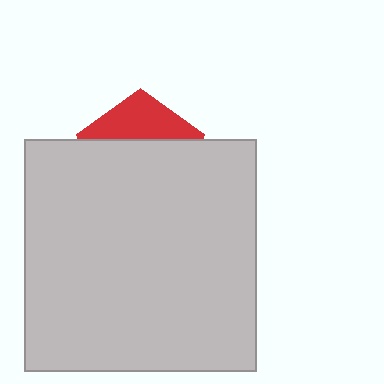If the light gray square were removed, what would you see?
You would see the complete red pentagon.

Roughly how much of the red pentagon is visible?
A small part of it is visible (roughly 34%).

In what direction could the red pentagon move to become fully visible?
The red pentagon could move up. That would shift it out from behind the light gray square entirely.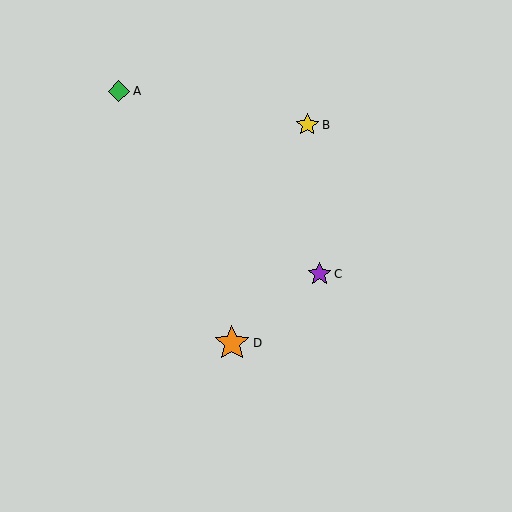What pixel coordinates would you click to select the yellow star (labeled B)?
Click at (307, 125) to select the yellow star B.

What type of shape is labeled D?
Shape D is an orange star.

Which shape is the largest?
The orange star (labeled D) is the largest.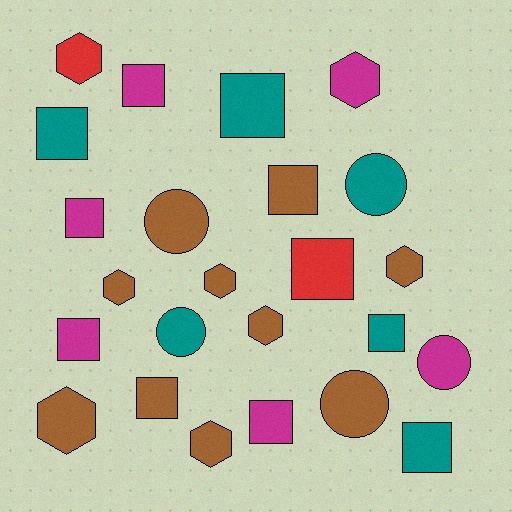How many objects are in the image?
There are 24 objects.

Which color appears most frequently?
Brown, with 10 objects.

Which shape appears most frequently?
Square, with 11 objects.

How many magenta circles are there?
There is 1 magenta circle.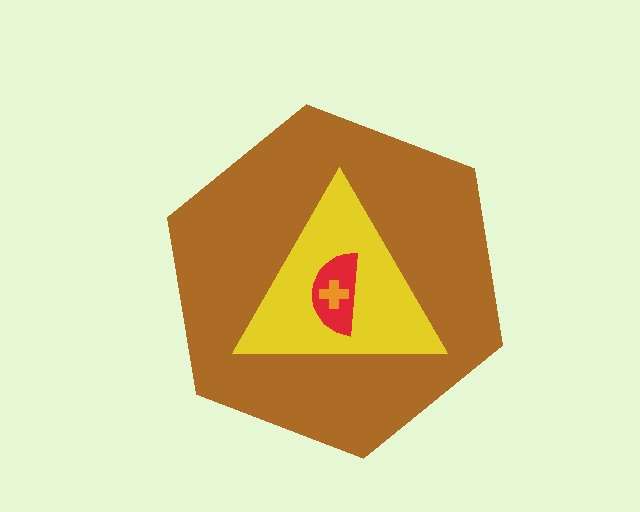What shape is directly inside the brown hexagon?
The yellow triangle.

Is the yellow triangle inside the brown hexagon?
Yes.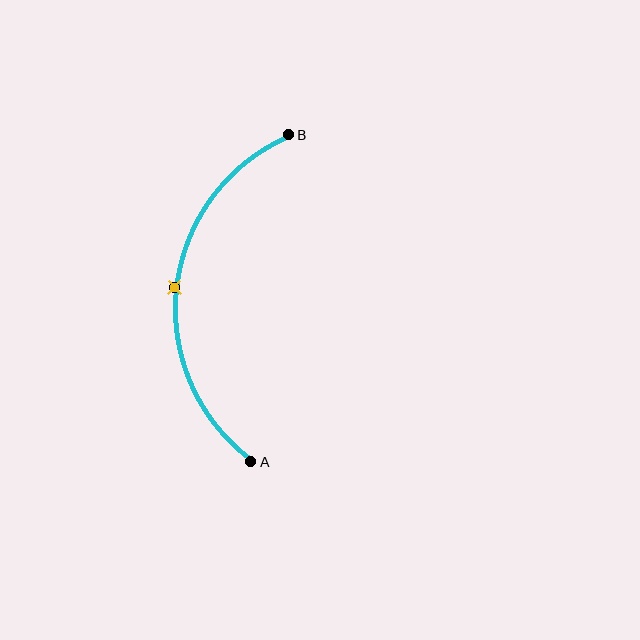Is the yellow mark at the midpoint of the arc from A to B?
Yes. The yellow mark lies on the arc at equal arc-length from both A and B — it is the arc midpoint.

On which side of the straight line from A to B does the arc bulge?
The arc bulges to the left of the straight line connecting A and B.